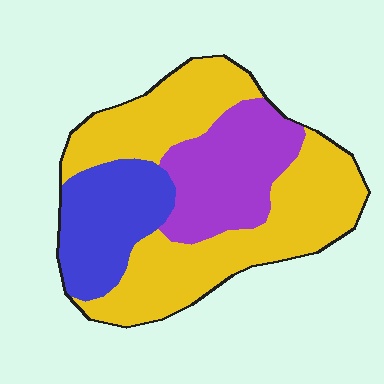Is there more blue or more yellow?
Yellow.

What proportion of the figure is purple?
Purple covers about 25% of the figure.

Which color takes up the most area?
Yellow, at roughly 55%.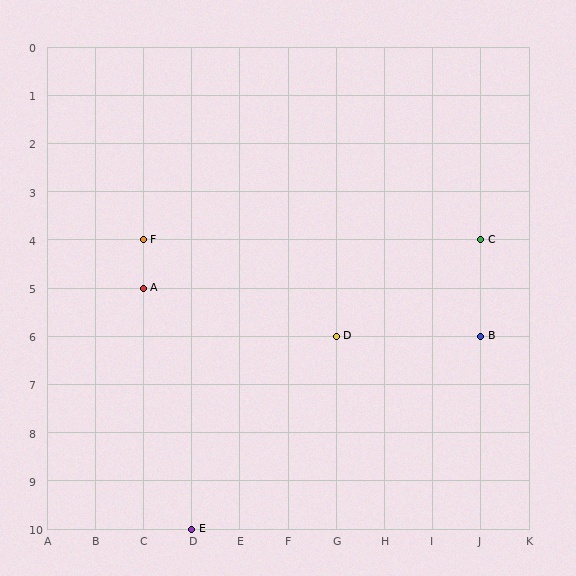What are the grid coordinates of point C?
Point C is at grid coordinates (J, 4).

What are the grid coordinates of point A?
Point A is at grid coordinates (C, 5).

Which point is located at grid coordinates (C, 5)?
Point A is at (C, 5).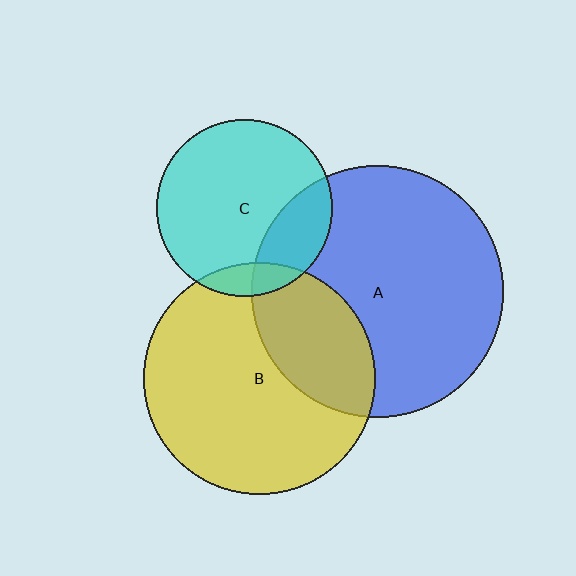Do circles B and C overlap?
Yes.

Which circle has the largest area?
Circle A (blue).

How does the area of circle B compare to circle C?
Approximately 1.7 times.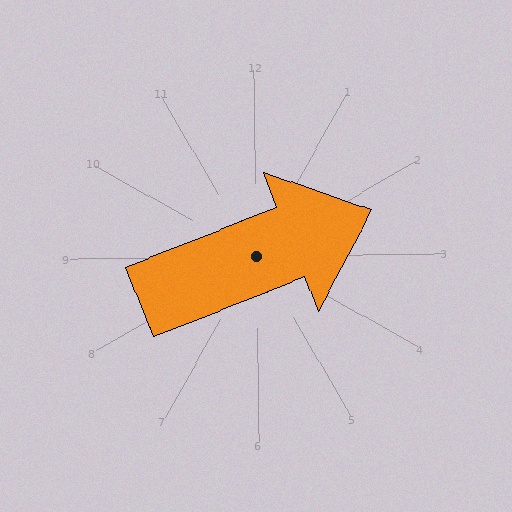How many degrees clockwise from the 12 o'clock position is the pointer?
Approximately 69 degrees.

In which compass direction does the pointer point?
East.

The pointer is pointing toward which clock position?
Roughly 2 o'clock.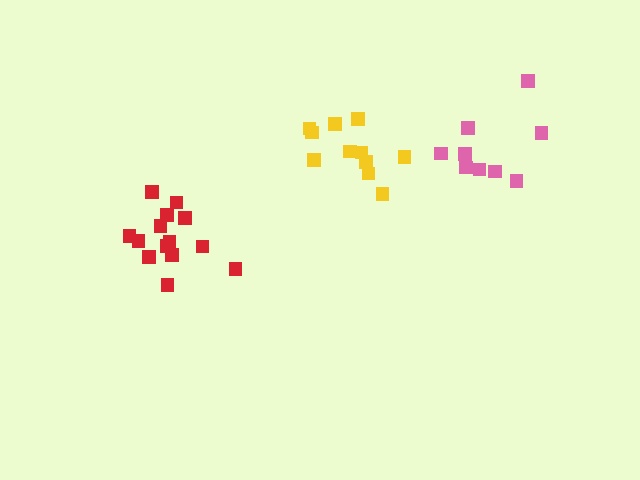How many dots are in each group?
Group 1: 15 dots, Group 2: 9 dots, Group 3: 11 dots (35 total).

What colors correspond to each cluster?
The clusters are colored: red, pink, yellow.